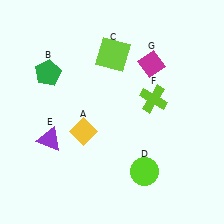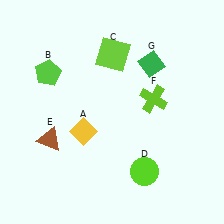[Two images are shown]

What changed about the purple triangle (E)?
In Image 1, E is purple. In Image 2, it changed to brown.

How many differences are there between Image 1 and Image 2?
There are 3 differences between the two images.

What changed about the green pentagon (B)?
In Image 1, B is green. In Image 2, it changed to lime.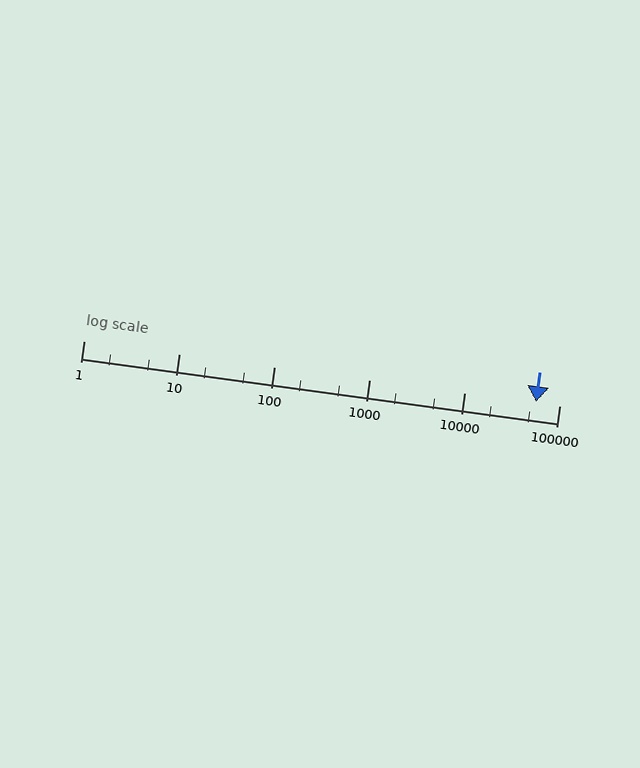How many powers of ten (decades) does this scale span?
The scale spans 5 decades, from 1 to 100000.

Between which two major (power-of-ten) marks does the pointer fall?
The pointer is between 10000 and 100000.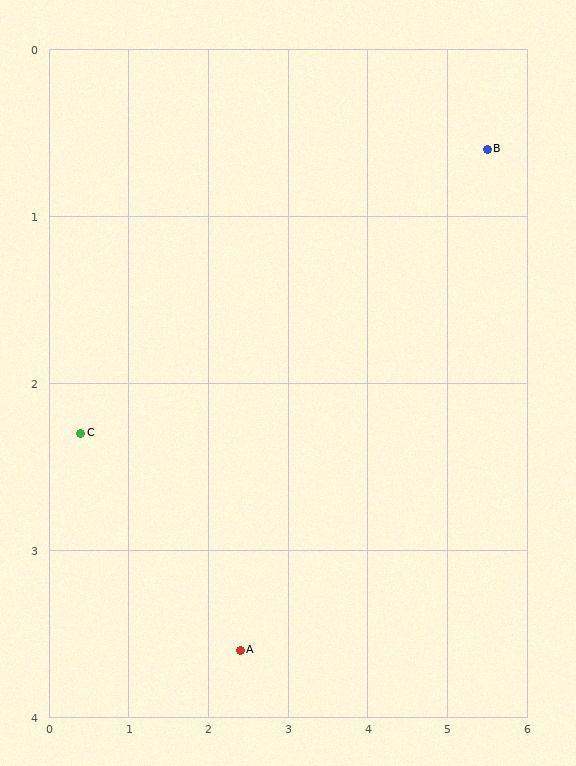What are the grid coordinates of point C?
Point C is at approximately (0.4, 2.3).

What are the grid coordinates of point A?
Point A is at approximately (2.4, 3.6).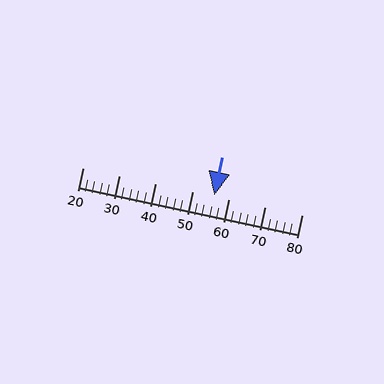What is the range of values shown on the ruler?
The ruler shows values from 20 to 80.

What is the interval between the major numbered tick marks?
The major tick marks are spaced 10 units apart.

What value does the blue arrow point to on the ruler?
The blue arrow points to approximately 56.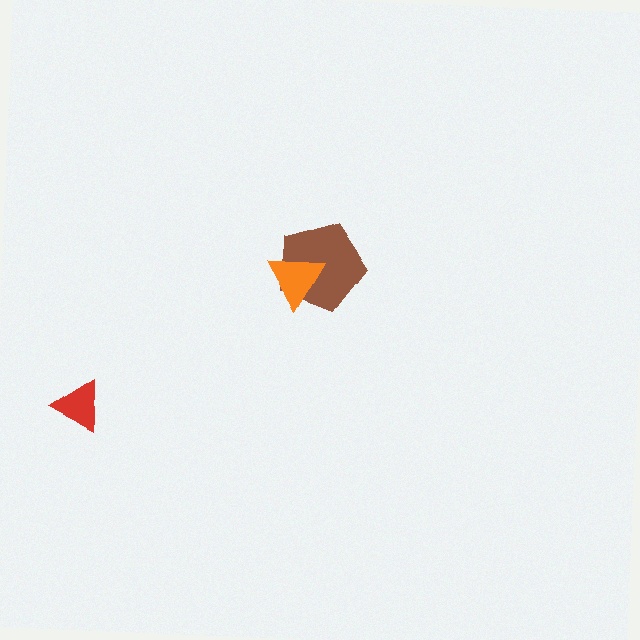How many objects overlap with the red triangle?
0 objects overlap with the red triangle.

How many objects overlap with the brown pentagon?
1 object overlaps with the brown pentagon.